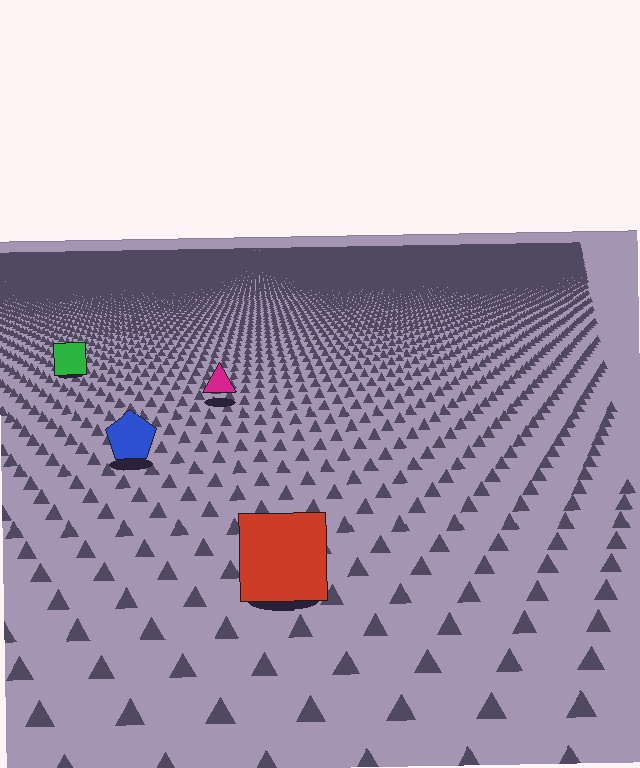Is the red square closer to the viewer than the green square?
Yes. The red square is closer — you can tell from the texture gradient: the ground texture is coarser near it.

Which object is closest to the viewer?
The red square is closest. The texture marks near it are larger and more spread out.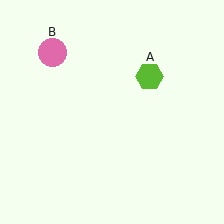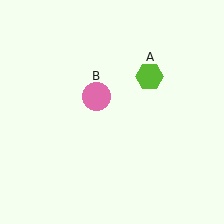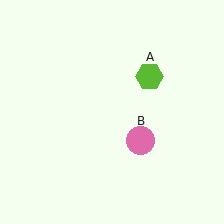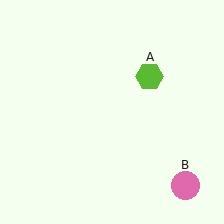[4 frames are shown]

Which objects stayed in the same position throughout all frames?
Lime hexagon (object A) remained stationary.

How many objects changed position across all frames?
1 object changed position: pink circle (object B).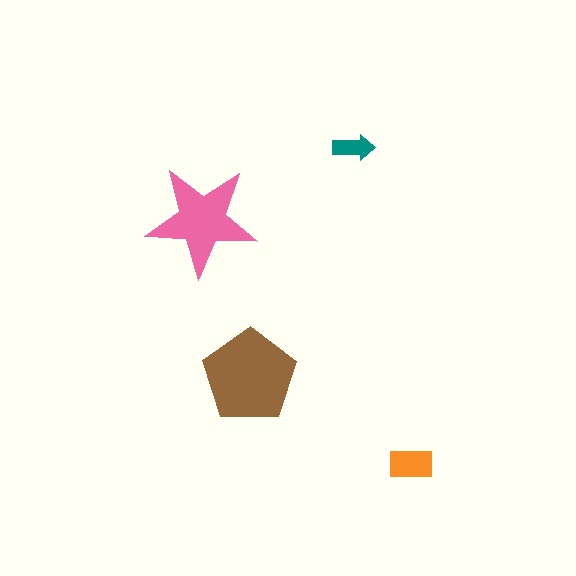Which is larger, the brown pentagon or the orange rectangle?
The brown pentagon.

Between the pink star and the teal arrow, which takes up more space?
The pink star.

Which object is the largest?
The brown pentagon.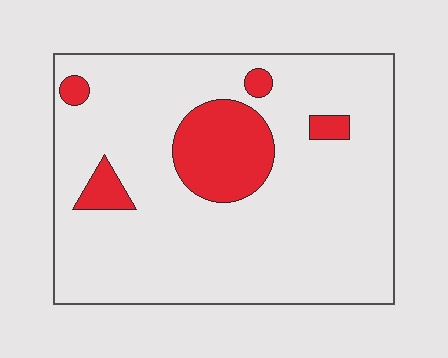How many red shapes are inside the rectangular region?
5.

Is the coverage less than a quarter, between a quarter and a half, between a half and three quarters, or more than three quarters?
Less than a quarter.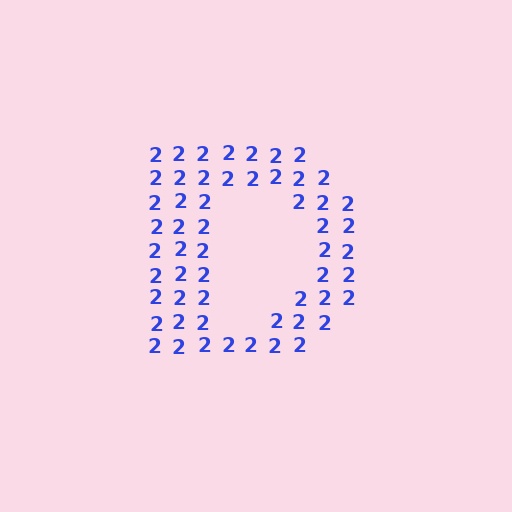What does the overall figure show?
The overall figure shows the letter D.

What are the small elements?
The small elements are digit 2's.